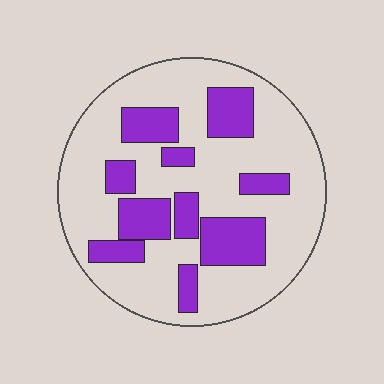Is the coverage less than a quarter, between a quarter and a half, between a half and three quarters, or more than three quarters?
Between a quarter and a half.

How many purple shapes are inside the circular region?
10.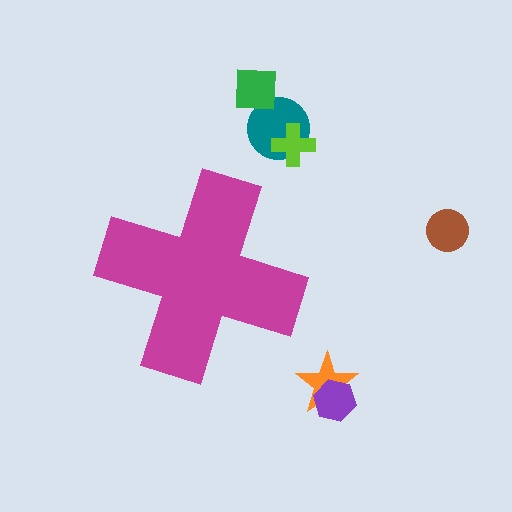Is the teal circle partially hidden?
No, the teal circle is fully visible.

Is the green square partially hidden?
No, the green square is fully visible.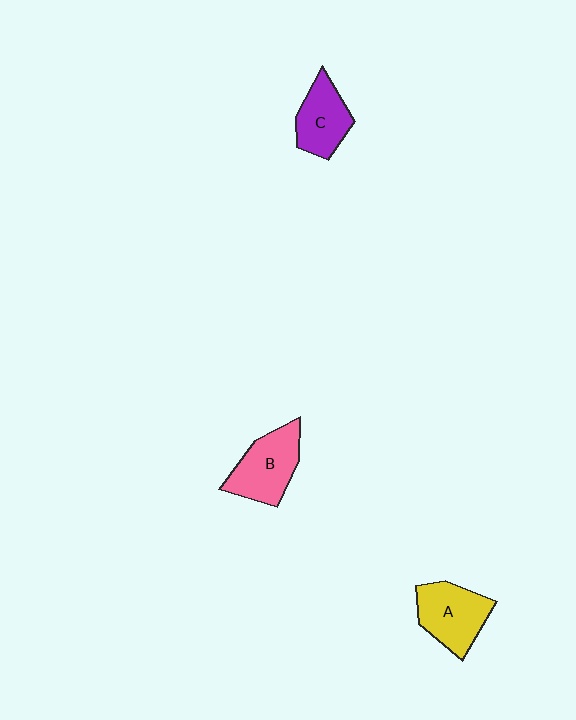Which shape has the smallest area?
Shape C (purple).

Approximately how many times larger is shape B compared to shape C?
Approximately 1.2 times.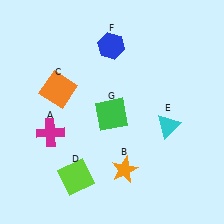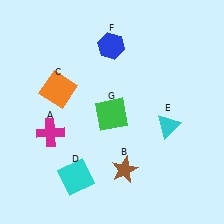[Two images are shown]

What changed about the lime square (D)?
In Image 1, D is lime. In Image 2, it changed to cyan.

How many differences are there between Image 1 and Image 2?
There are 2 differences between the two images.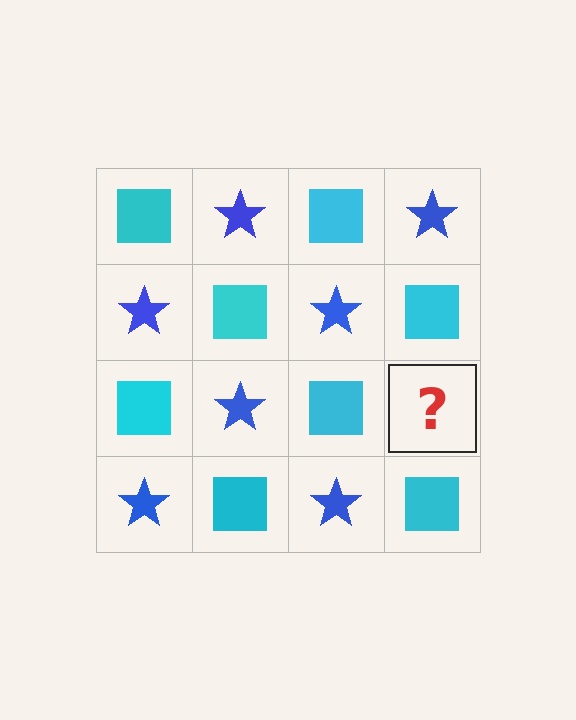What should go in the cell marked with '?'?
The missing cell should contain a blue star.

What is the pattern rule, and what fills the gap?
The rule is that it alternates cyan square and blue star in a checkerboard pattern. The gap should be filled with a blue star.